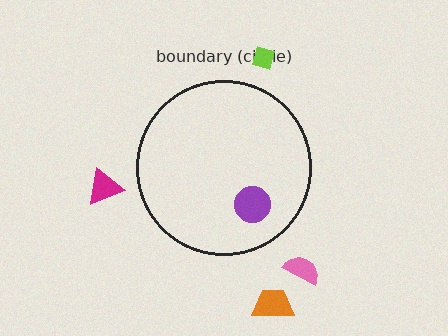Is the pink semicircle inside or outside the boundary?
Outside.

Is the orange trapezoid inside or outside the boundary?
Outside.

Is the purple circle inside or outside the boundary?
Inside.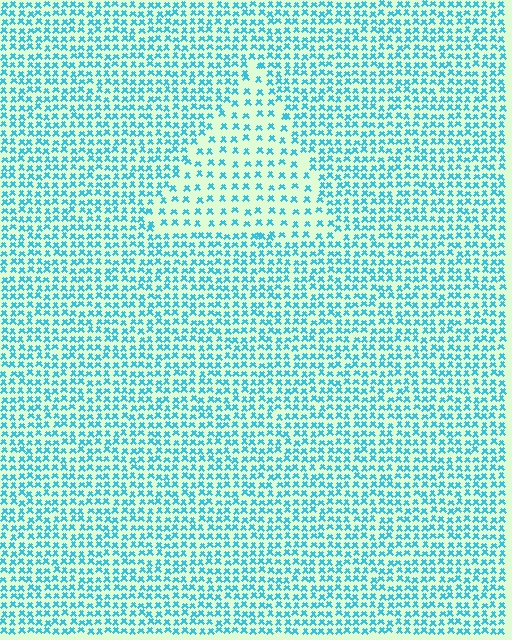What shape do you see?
I see a triangle.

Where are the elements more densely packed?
The elements are more densely packed outside the triangle boundary.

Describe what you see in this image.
The image contains small cyan elements arranged at two different densities. A triangle-shaped region is visible where the elements are less densely packed than the surrounding area.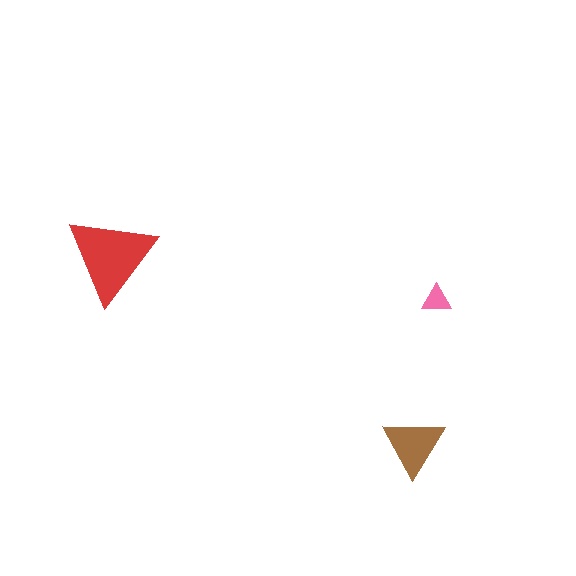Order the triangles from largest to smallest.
the red one, the brown one, the pink one.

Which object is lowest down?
The brown triangle is bottommost.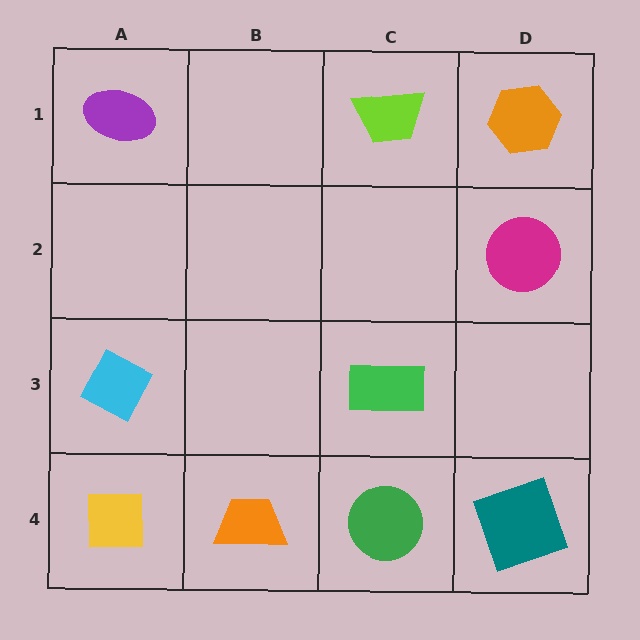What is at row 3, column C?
A green rectangle.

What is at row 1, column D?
An orange hexagon.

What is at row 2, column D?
A magenta circle.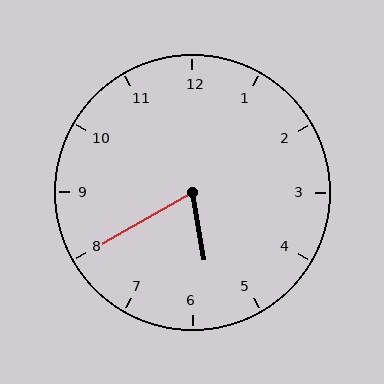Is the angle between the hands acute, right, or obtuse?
It is acute.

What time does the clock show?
5:40.